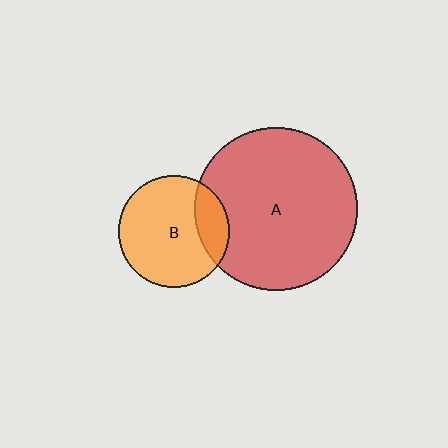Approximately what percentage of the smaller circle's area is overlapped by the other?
Approximately 20%.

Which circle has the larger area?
Circle A (red).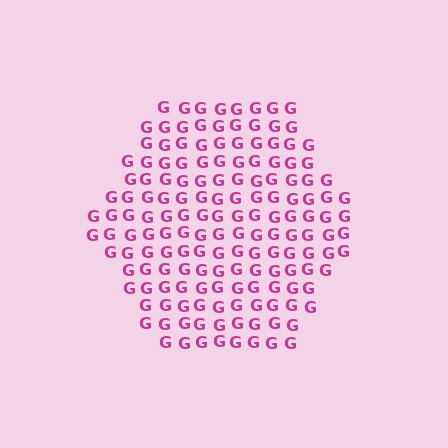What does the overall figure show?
The overall figure shows a hexagon.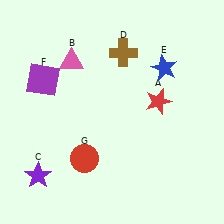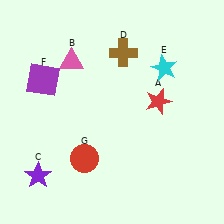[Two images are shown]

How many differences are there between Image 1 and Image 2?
There is 1 difference between the two images.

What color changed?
The star (E) changed from blue in Image 1 to cyan in Image 2.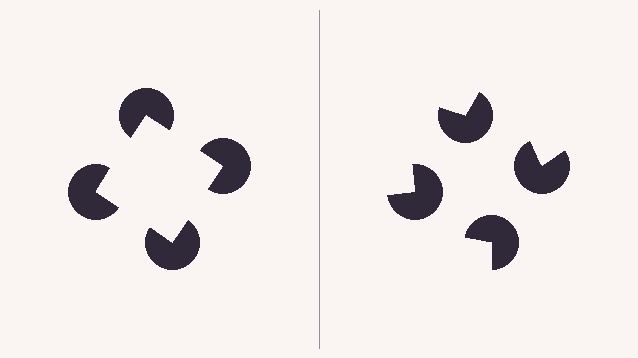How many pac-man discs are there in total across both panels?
8 — 4 on each side.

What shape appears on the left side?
An illusory square.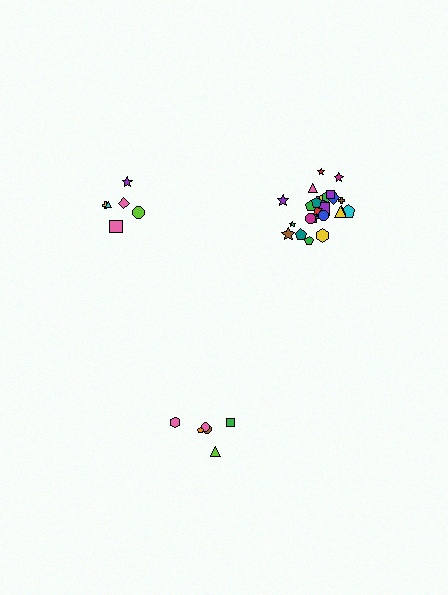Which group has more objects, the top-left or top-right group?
The top-right group.